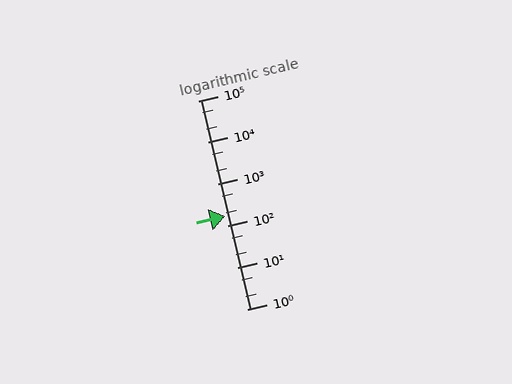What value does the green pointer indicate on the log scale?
The pointer indicates approximately 170.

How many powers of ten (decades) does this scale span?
The scale spans 5 decades, from 1 to 100000.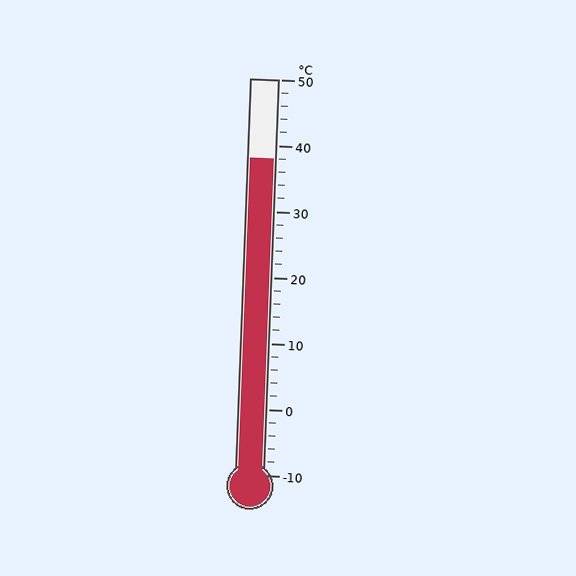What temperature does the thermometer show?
The thermometer shows approximately 38°C.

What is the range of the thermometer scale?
The thermometer scale ranges from -10°C to 50°C.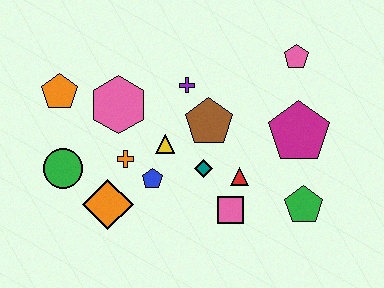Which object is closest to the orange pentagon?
The pink hexagon is closest to the orange pentagon.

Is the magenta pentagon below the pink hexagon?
Yes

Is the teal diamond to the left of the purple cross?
No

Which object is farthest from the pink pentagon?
The green circle is farthest from the pink pentagon.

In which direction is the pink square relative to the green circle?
The pink square is to the right of the green circle.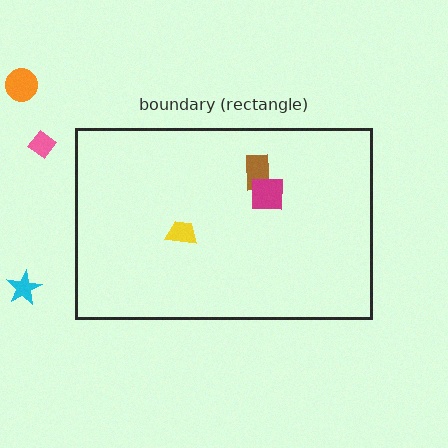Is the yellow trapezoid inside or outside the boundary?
Inside.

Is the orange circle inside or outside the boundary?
Outside.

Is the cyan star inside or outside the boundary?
Outside.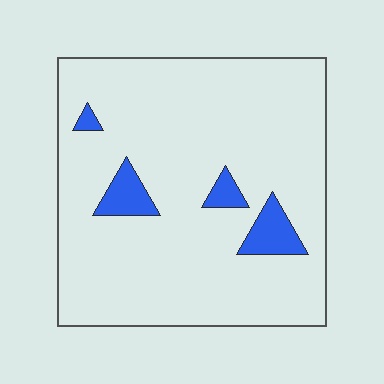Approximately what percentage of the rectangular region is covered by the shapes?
Approximately 10%.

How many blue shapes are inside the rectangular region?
4.